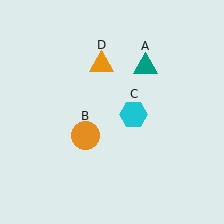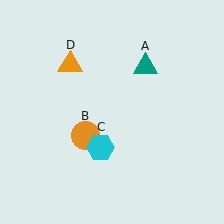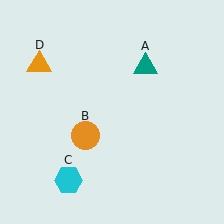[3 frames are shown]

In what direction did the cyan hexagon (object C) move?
The cyan hexagon (object C) moved down and to the left.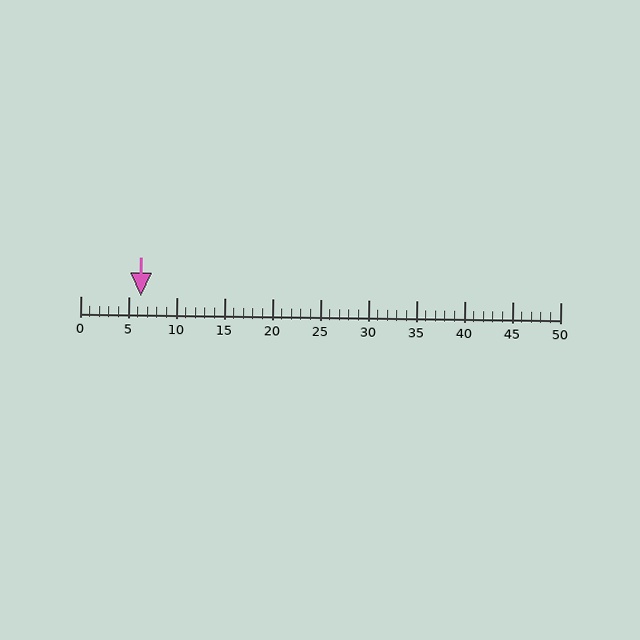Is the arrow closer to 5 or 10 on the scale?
The arrow is closer to 5.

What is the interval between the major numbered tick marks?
The major tick marks are spaced 5 units apart.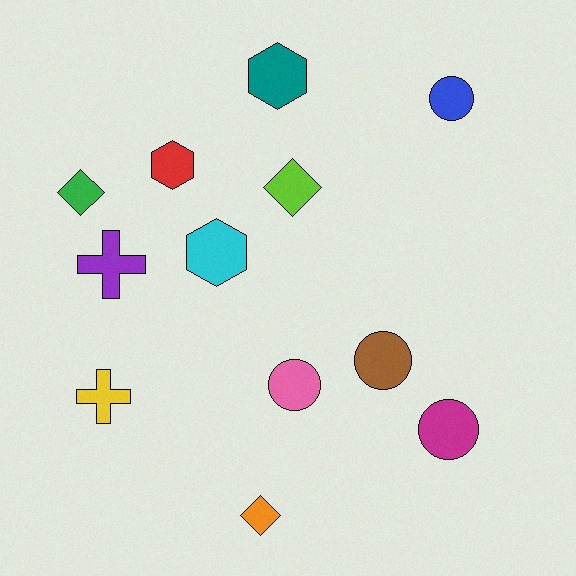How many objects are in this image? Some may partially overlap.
There are 12 objects.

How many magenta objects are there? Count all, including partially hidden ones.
There is 1 magenta object.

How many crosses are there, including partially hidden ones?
There are 2 crosses.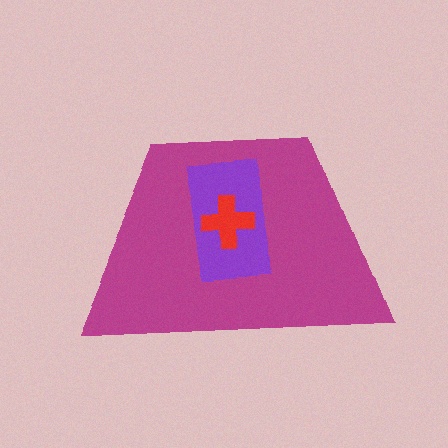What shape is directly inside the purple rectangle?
The red cross.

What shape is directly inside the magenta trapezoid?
The purple rectangle.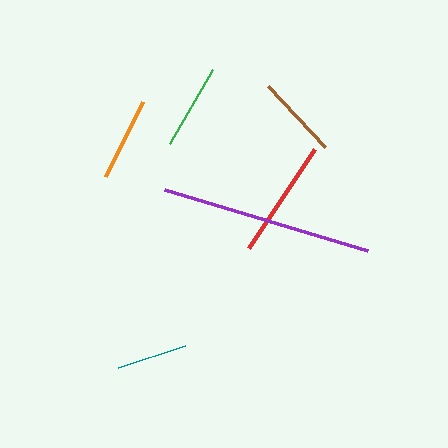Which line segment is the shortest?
The teal line is the shortest at approximately 71 pixels.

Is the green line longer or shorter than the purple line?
The purple line is longer than the green line.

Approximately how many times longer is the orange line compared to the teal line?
The orange line is approximately 1.2 times the length of the teal line.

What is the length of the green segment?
The green segment is approximately 85 pixels long.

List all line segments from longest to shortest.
From longest to shortest: purple, red, green, orange, brown, teal.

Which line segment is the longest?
The purple line is the longest at approximately 212 pixels.